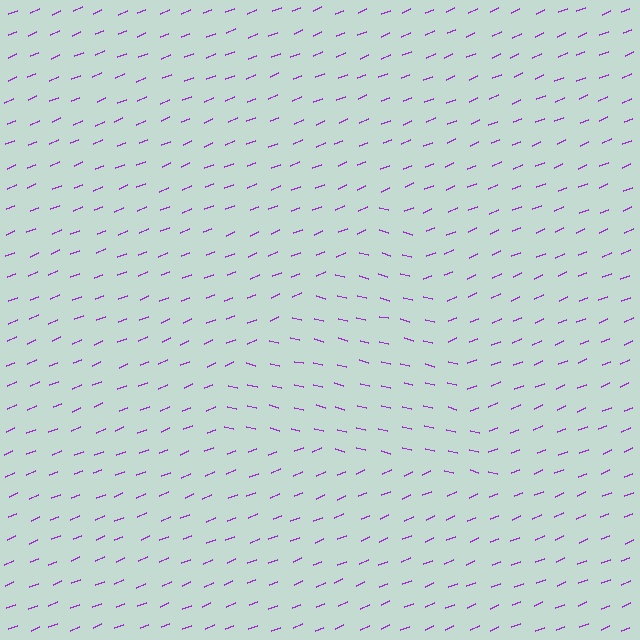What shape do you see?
I see a triangle.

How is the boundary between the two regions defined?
The boundary is defined purely by a change in line orientation (approximately 37 degrees difference). All lines are the same color and thickness.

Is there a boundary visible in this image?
Yes, there is a texture boundary formed by a change in line orientation.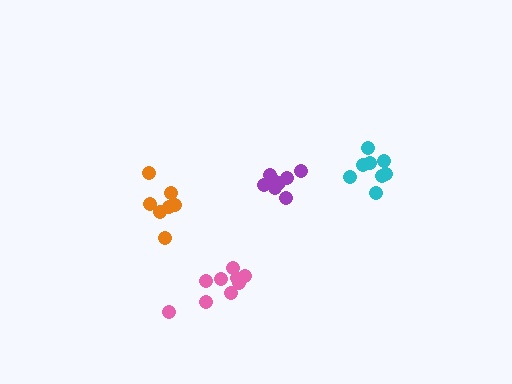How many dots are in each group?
Group 1: 8 dots, Group 2: 7 dots, Group 3: 8 dots, Group 4: 9 dots (32 total).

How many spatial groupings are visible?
There are 4 spatial groupings.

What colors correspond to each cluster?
The clusters are colored: cyan, orange, purple, pink.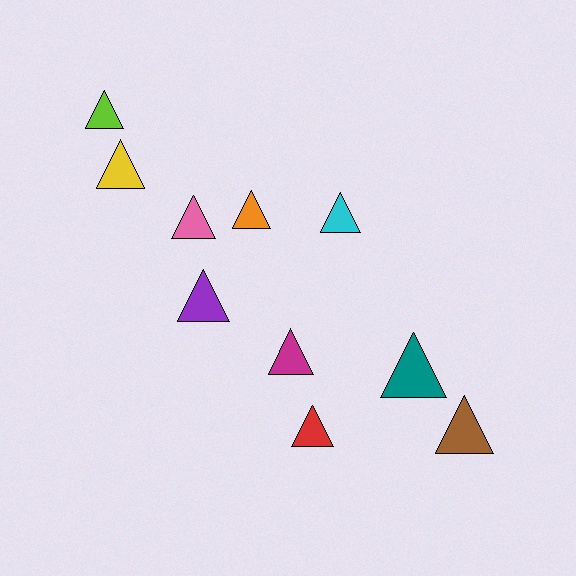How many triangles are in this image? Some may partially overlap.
There are 10 triangles.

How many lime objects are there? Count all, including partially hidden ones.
There is 1 lime object.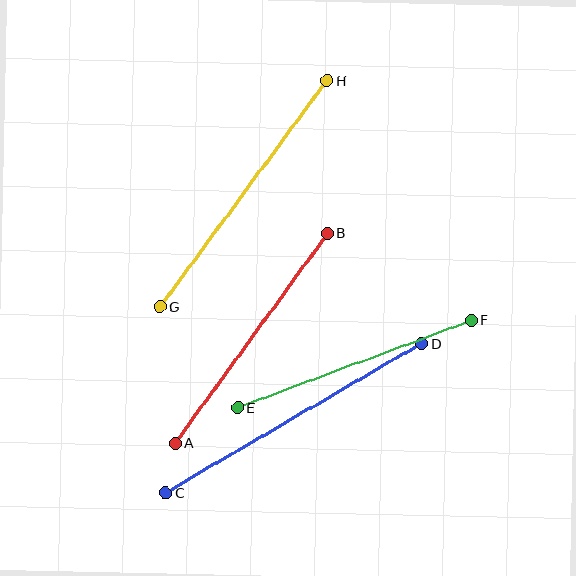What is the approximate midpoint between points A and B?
The midpoint is at approximately (251, 338) pixels.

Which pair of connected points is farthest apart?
Points C and D are farthest apart.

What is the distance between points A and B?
The distance is approximately 260 pixels.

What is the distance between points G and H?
The distance is approximately 281 pixels.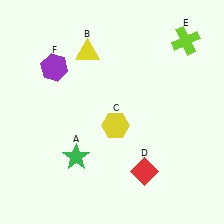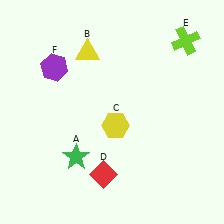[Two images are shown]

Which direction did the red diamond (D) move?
The red diamond (D) moved left.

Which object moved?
The red diamond (D) moved left.